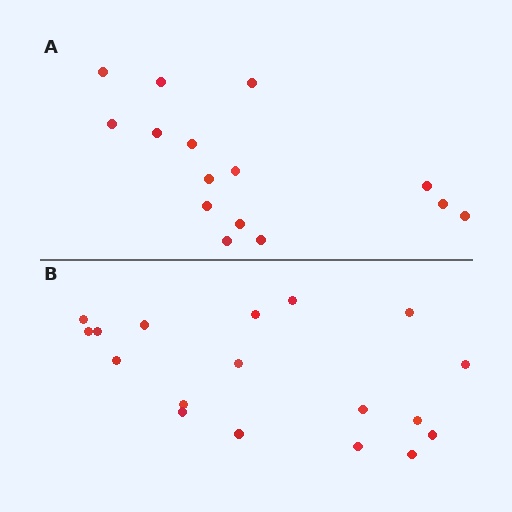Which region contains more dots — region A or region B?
Region B (the bottom region) has more dots.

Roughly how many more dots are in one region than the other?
Region B has just a few more — roughly 2 or 3 more dots than region A.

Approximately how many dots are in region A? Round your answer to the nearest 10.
About 20 dots. (The exact count is 15, which rounds to 20.)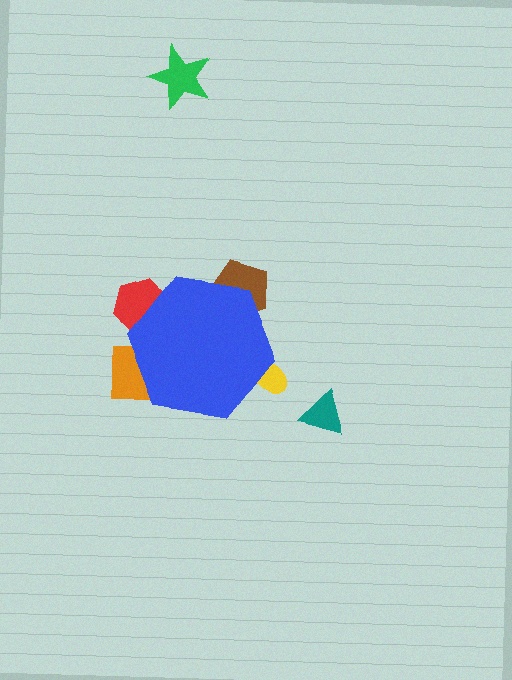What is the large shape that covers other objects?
A blue hexagon.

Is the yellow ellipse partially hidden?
Yes, the yellow ellipse is partially hidden behind the blue hexagon.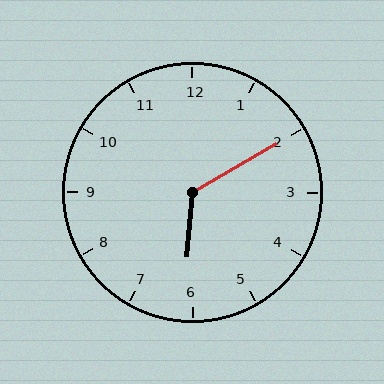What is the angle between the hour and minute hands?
Approximately 125 degrees.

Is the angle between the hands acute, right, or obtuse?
It is obtuse.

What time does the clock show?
6:10.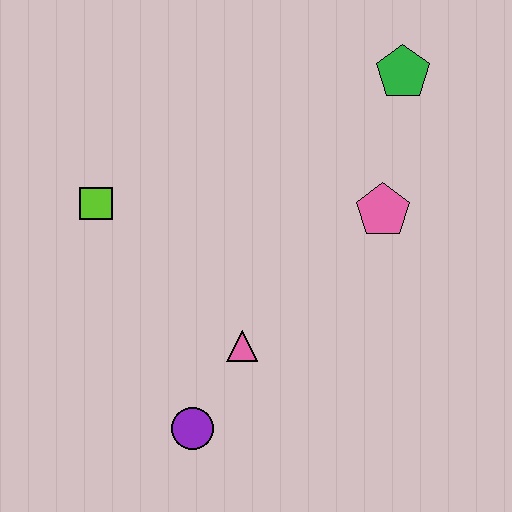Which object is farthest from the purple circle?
The green pentagon is farthest from the purple circle.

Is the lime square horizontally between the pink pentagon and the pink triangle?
No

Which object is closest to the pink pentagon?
The green pentagon is closest to the pink pentagon.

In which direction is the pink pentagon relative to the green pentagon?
The pink pentagon is below the green pentagon.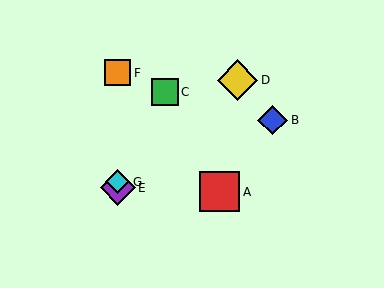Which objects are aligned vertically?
Objects E, F, G are aligned vertically.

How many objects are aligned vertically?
3 objects (E, F, G) are aligned vertically.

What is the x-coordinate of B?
Object B is at x≈273.